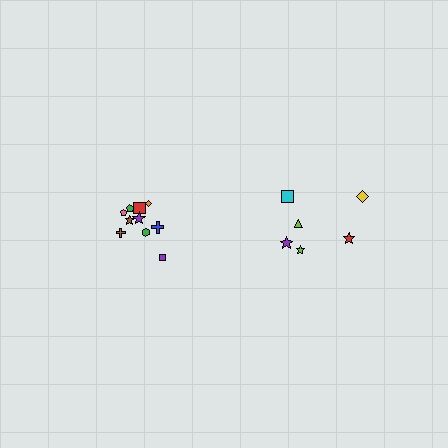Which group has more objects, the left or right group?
The left group.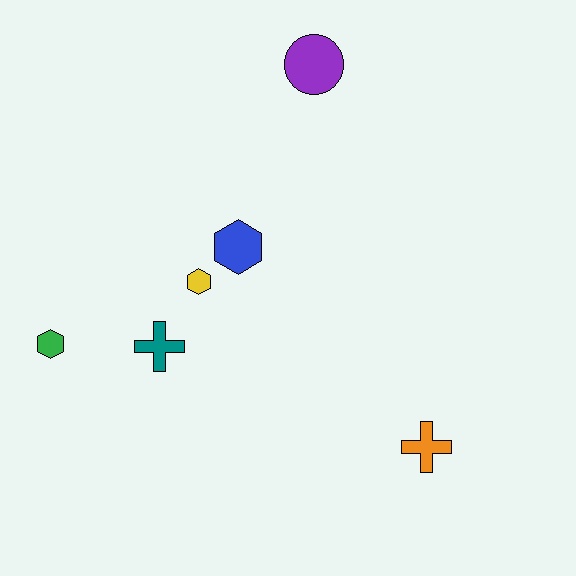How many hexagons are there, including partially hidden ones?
There are 3 hexagons.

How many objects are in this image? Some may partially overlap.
There are 6 objects.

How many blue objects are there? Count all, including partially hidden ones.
There is 1 blue object.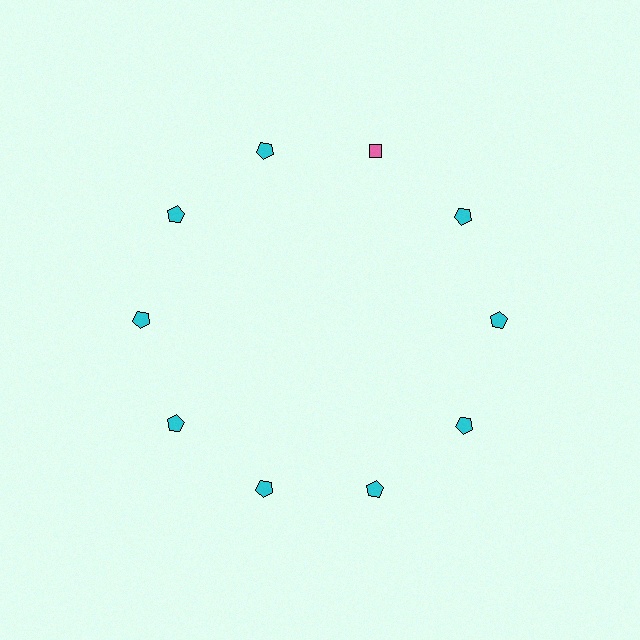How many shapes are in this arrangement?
There are 10 shapes arranged in a ring pattern.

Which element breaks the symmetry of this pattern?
The pink diamond at roughly the 1 o'clock position breaks the symmetry. All other shapes are cyan pentagons.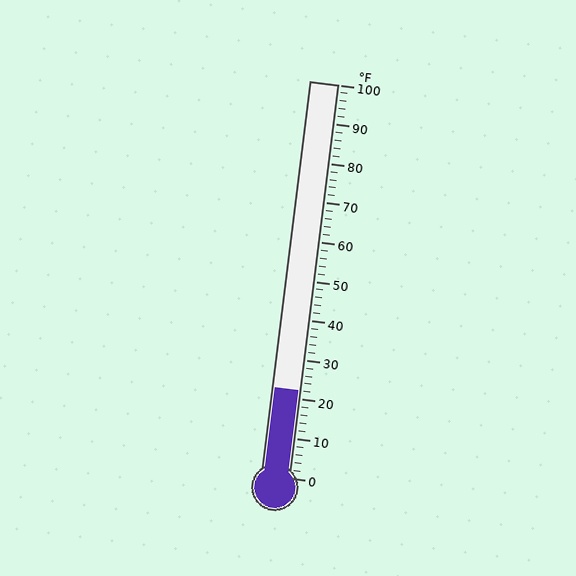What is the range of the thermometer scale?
The thermometer scale ranges from 0°F to 100°F.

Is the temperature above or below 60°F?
The temperature is below 60°F.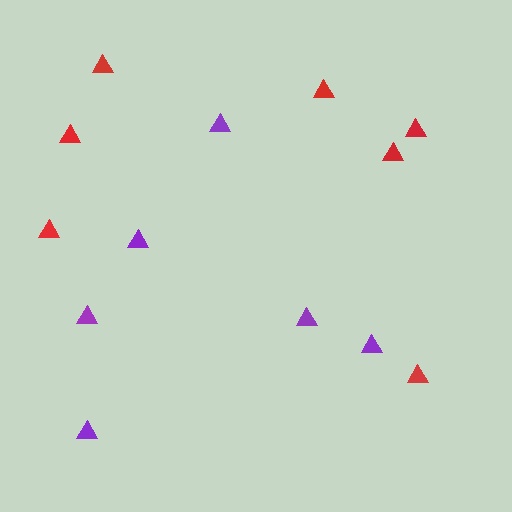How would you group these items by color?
There are 2 groups: one group of red triangles (7) and one group of purple triangles (6).